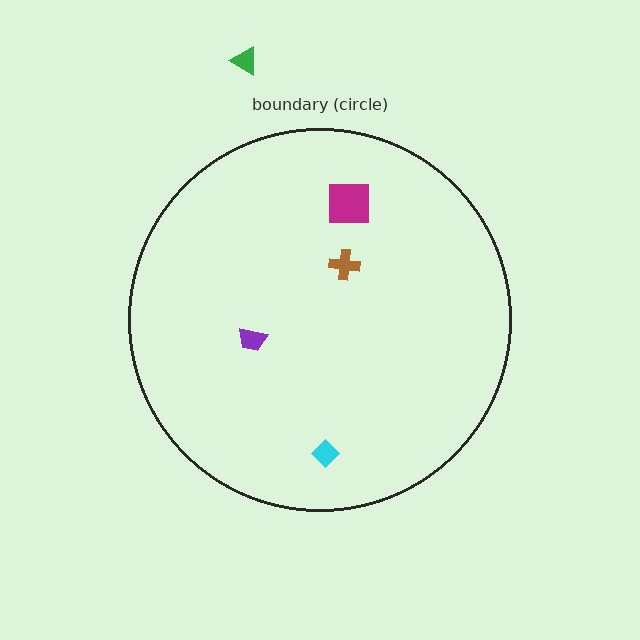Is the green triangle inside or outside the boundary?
Outside.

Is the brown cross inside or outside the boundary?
Inside.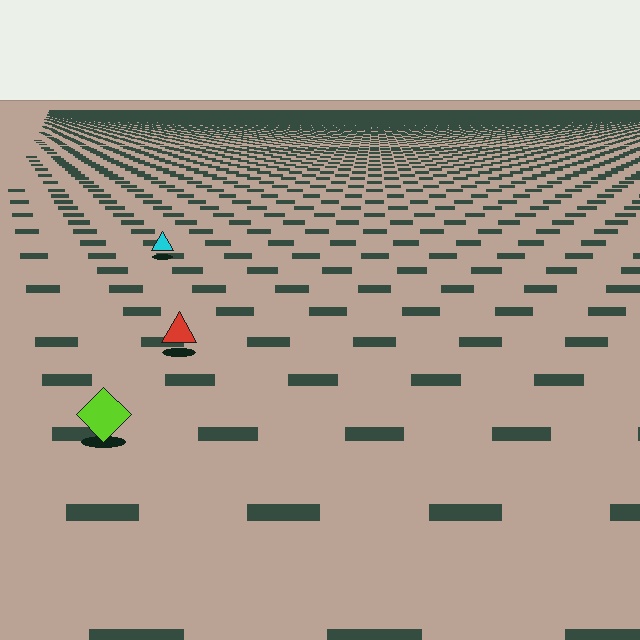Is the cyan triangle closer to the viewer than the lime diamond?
No. The lime diamond is closer — you can tell from the texture gradient: the ground texture is coarser near it.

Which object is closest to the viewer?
The lime diamond is closest. The texture marks near it are larger and more spread out.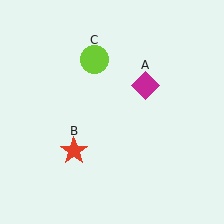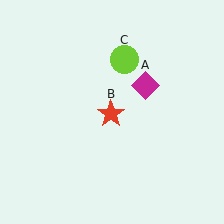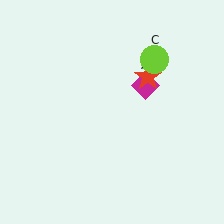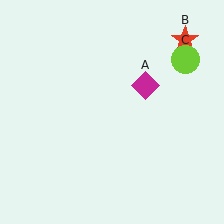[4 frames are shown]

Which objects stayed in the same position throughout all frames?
Magenta diamond (object A) remained stationary.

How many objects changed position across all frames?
2 objects changed position: red star (object B), lime circle (object C).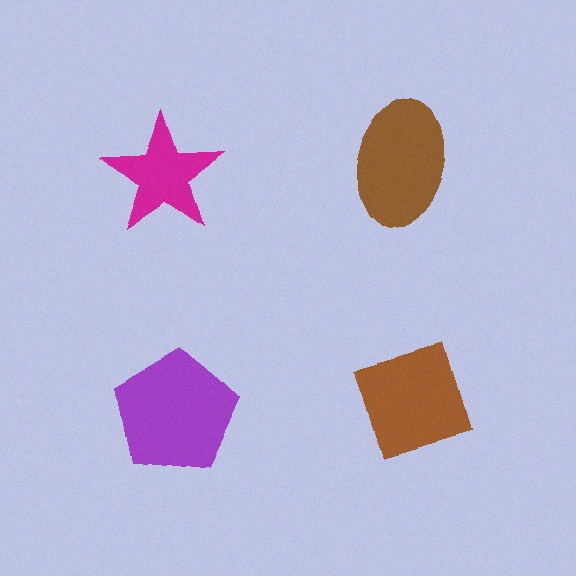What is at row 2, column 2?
A brown diamond.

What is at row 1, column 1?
A magenta star.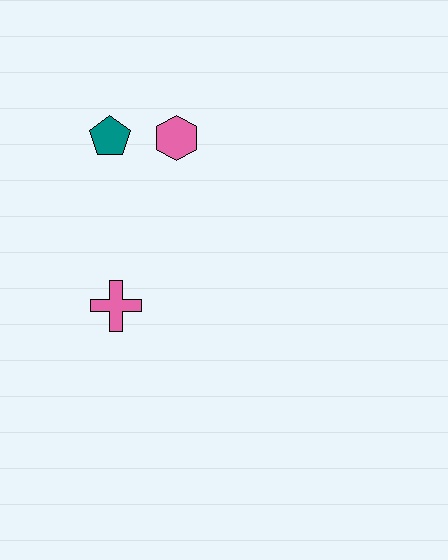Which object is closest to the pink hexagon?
The teal pentagon is closest to the pink hexagon.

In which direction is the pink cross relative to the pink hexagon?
The pink cross is below the pink hexagon.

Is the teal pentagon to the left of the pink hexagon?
Yes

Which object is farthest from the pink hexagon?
The pink cross is farthest from the pink hexagon.